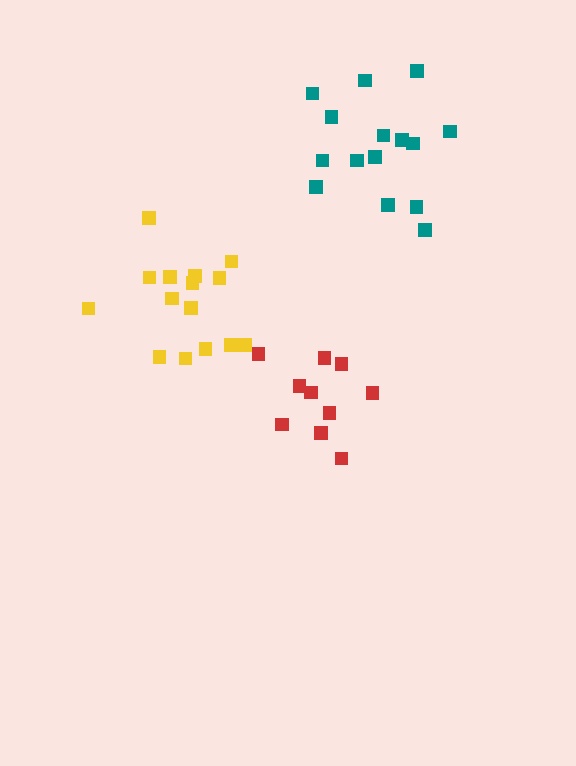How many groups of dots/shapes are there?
There are 3 groups.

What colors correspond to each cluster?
The clusters are colored: red, yellow, teal.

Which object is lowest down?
The red cluster is bottommost.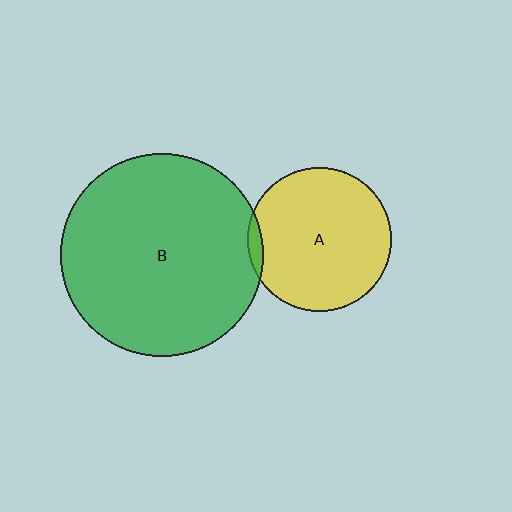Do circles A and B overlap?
Yes.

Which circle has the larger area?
Circle B (green).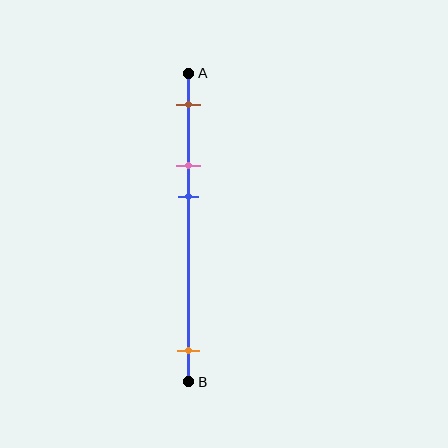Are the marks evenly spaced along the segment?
No, the marks are not evenly spaced.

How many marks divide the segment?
There are 4 marks dividing the segment.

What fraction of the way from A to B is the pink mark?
The pink mark is approximately 30% (0.3) of the way from A to B.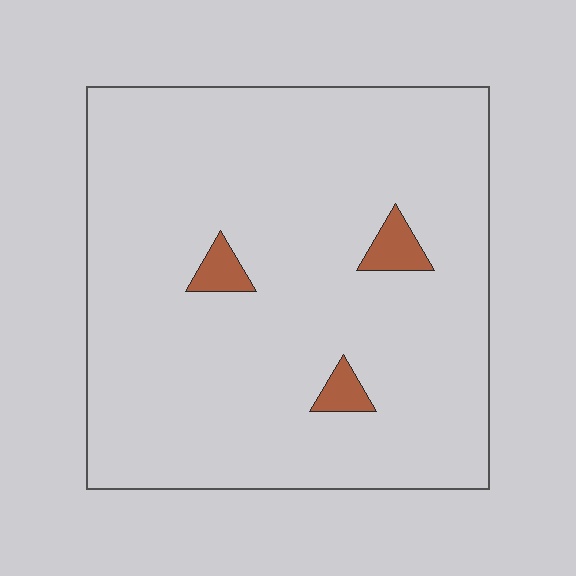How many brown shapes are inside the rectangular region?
3.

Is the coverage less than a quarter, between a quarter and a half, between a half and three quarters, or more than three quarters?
Less than a quarter.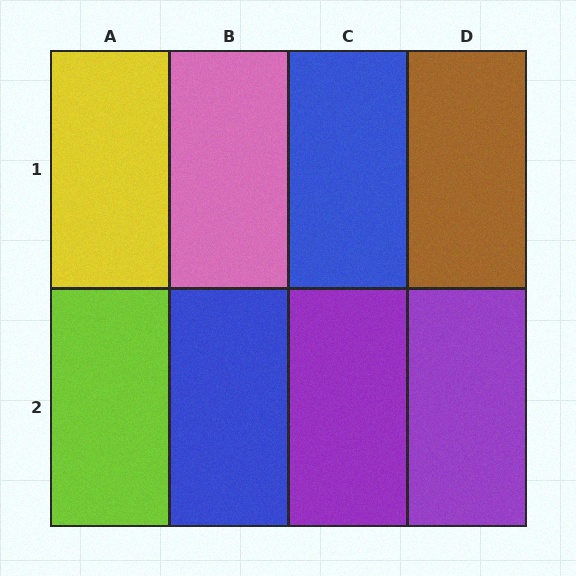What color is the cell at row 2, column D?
Purple.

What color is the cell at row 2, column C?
Purple.